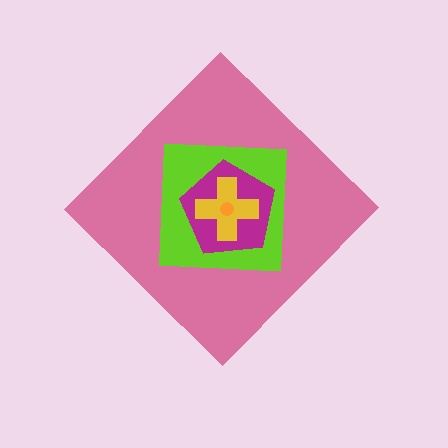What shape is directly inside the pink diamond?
The lime square.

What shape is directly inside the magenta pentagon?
The yellow cross.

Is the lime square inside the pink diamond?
Yes.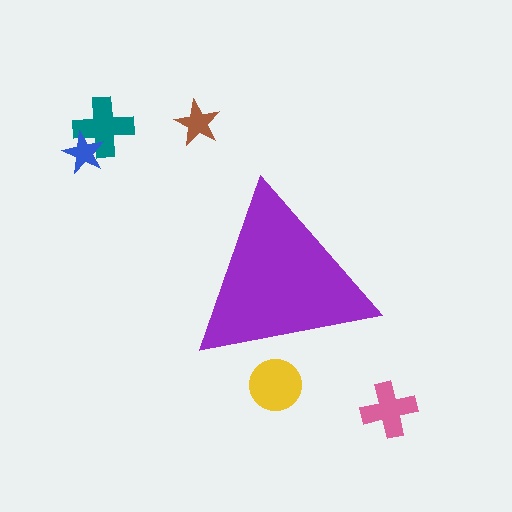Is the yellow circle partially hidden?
Yes, the yellow circle is partially hidden behind the purple triangle.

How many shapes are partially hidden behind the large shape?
1 shape is partially hidden.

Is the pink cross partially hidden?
No, the pink cross is fully visible.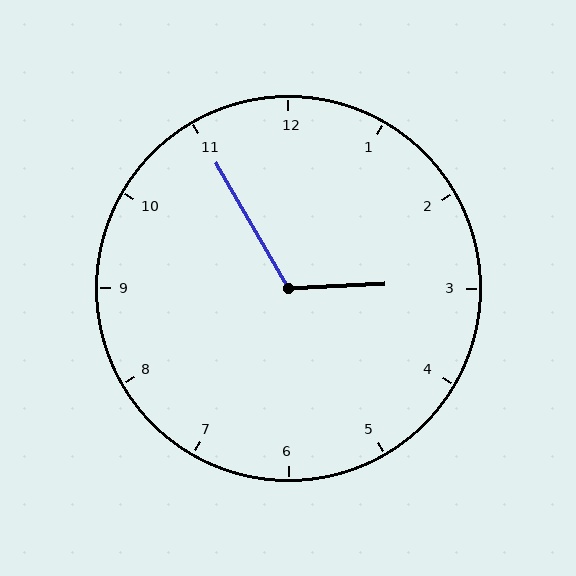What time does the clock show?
2:55.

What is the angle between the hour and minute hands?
Approximately 118 degrees.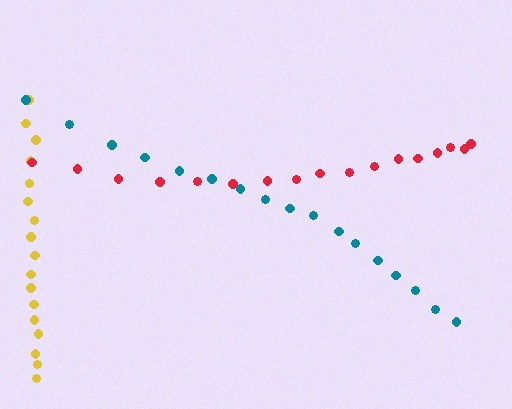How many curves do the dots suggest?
There are 3 distinct paths.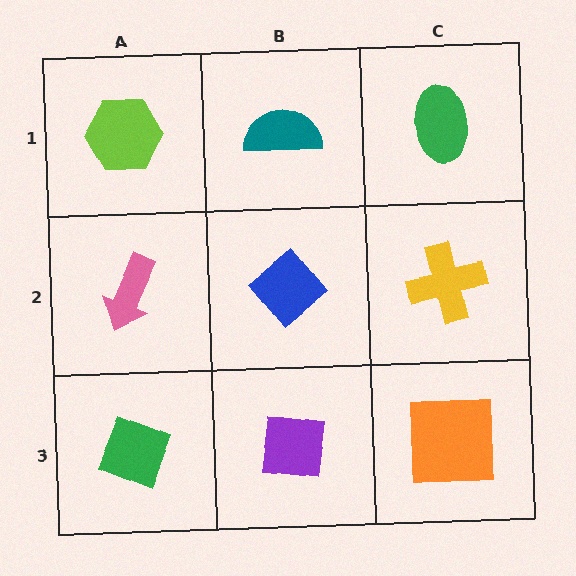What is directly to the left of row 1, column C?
A teal semicircle.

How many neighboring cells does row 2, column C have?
3.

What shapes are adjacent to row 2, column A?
A lime hexagon (row 1, column A), a green diamond (row 3, column A), a blue diamond (row 2, column B).